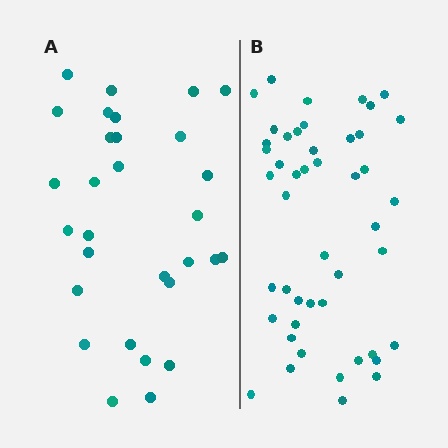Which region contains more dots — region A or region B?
Region B (the right region) has more dots.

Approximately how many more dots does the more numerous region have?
Region B has approximately 15 more dots than region A.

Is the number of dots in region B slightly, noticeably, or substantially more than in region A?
Region B has substantially more. The ratio is roughly 1.6 to 1.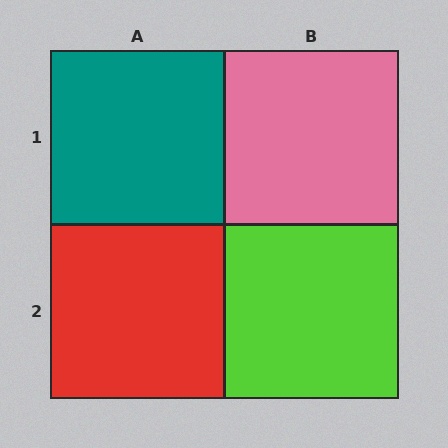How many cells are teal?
1 cell is teal.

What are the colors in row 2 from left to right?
Red, lime.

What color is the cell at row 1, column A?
Teal.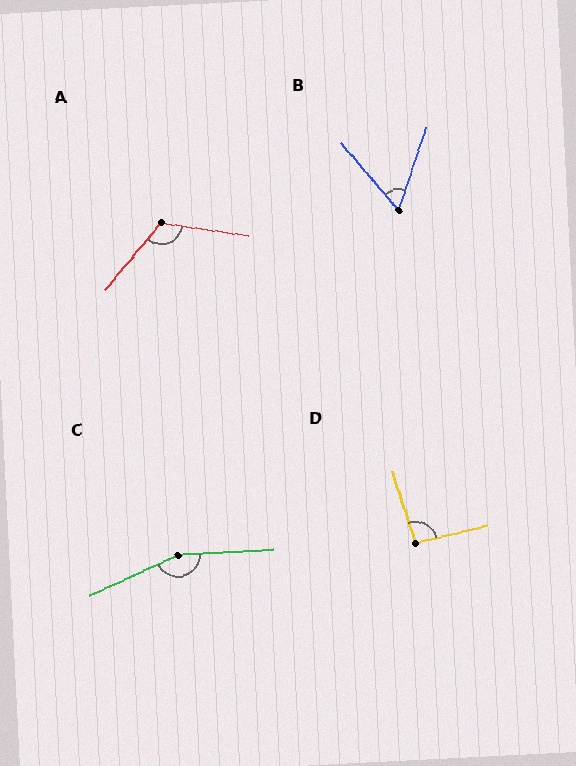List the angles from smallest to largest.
B (59°), D (94°), A (121°), C (159°).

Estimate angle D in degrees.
Approximately 94 degrees.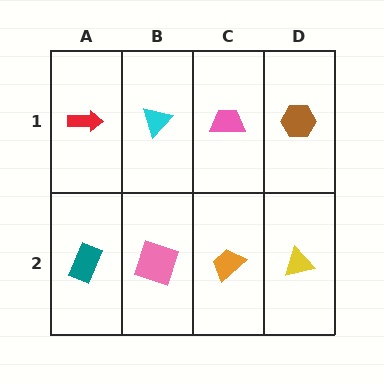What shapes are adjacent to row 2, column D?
A brown hexagon (row 1, column D), an orange trapezoid (row 2, column C).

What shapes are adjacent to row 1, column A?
A teal rectangle (row 2, column A), a cyan triangle (row 1, column B).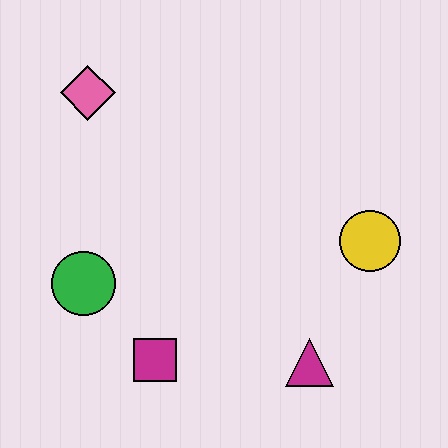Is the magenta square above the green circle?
No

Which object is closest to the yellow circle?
The magenta triangle is closest to the yellow circle.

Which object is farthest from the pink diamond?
The magenta triangle is farthest from the pink diamond.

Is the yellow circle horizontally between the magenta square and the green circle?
No